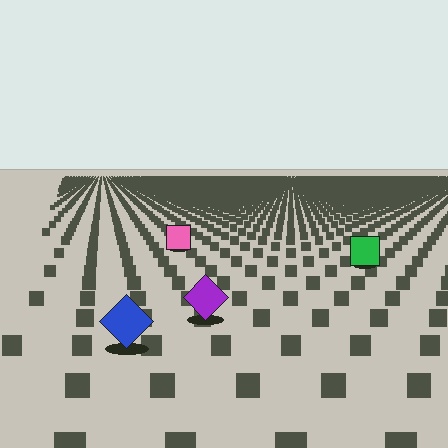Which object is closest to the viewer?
The blue diamond is closest. The texture marks near it are larger and more spread out.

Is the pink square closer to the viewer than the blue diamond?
No. The blue diamond is closer — you can tell from the texture gradient: the ground texture is coarser near it.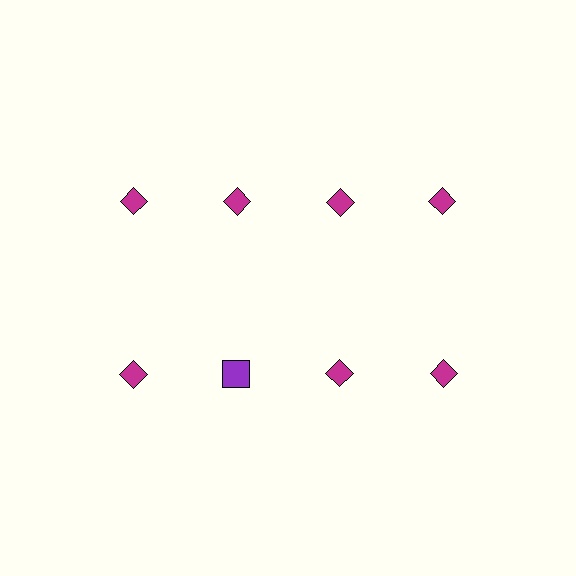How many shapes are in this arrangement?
There are 8 shapes arranged in a grid pattern.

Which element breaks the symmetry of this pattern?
The purple square in the second row, second from left column breaks the symmetry. All other shapes are magenta diamonds.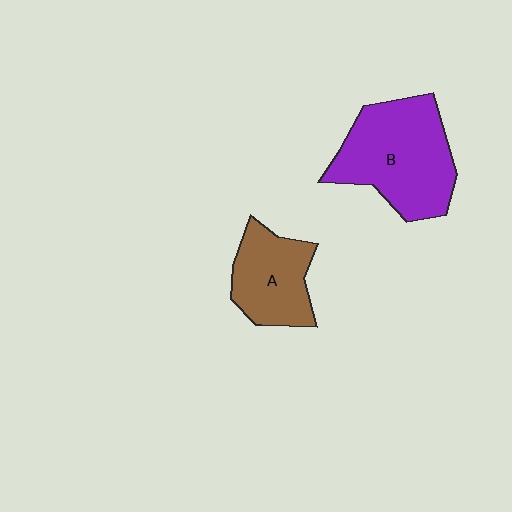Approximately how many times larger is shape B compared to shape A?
Approximately 1.6 times.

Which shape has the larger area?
Shape B (purple).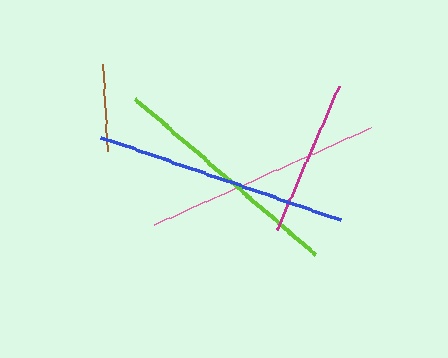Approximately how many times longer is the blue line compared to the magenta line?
The blue line is approximately 1.6 times the length of the magenta line.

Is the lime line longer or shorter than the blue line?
The blue line is longer than the lime line.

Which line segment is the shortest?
The brown line is the shortest at approximately 87 pixels.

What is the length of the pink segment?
The pink segment is approximately 237 pixels long.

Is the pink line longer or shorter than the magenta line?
The pink line is longer than the magenta line.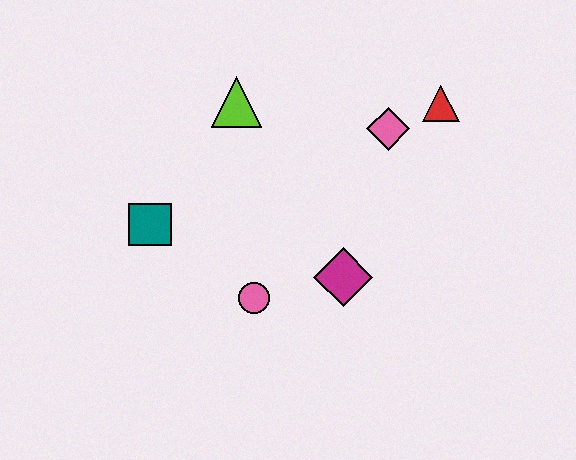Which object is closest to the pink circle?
The magenta diamond is closest to the pink circle.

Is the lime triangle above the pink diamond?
Yes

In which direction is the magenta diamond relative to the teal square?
The magenta diamond is to the right of the teal square.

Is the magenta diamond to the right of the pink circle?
Yes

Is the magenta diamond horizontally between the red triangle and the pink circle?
Yes